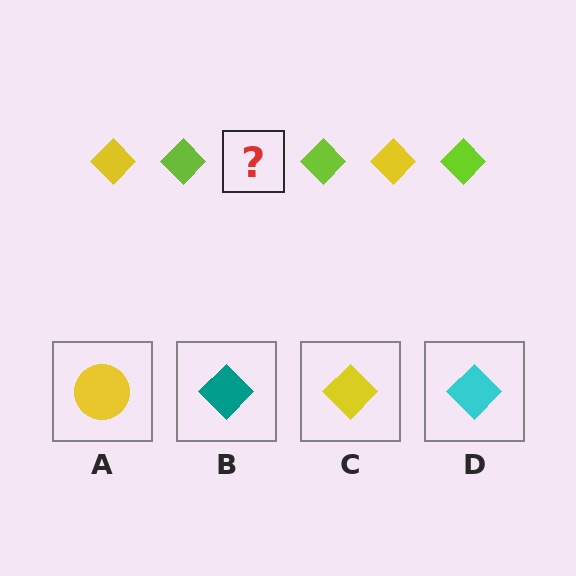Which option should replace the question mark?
Option C.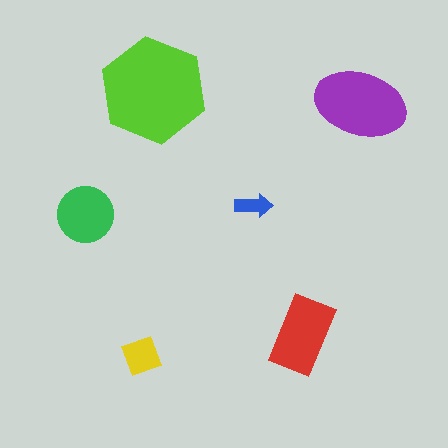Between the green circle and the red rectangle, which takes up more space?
The red rectangle.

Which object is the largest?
The lime hexagon.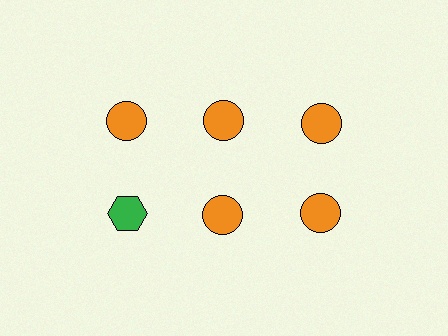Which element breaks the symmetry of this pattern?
The green hexagon in the second row, leftmost column breaks the symmetry. All other shapes are orange circles.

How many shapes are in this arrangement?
There are 6 shapes arranged in a grid pattern.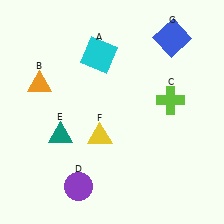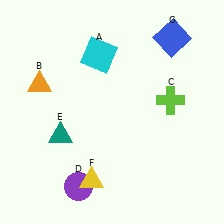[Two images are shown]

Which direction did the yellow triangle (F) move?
The yellow triangle (F) moved down.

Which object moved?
The yellow triangle (F) moved down.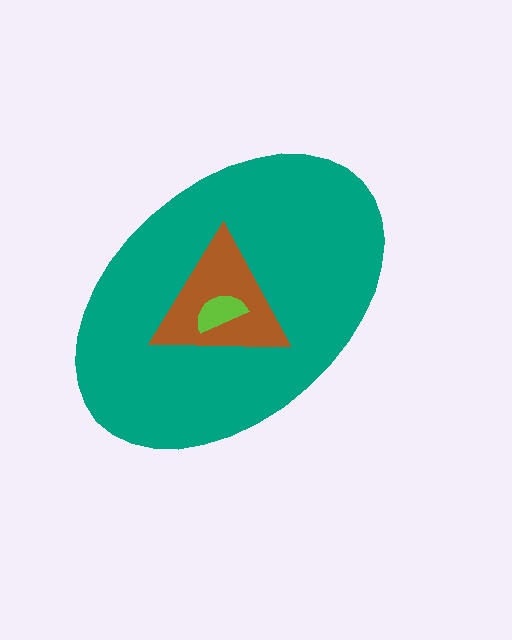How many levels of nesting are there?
3.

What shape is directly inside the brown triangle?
The lime semicircle.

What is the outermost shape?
The teal ellipse.